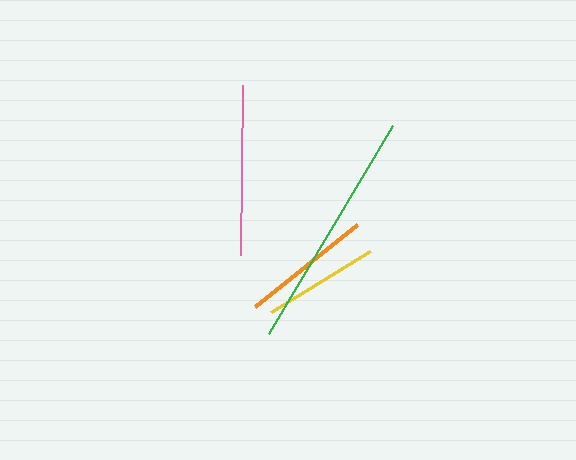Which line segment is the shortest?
The yellow line is the shortest at approximately 117 pixels.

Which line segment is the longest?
The green line is the longest at approximately 242 pixels.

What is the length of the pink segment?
The pink segment is approximately 170 pixels long.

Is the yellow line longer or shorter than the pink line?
The pink line is longer than the yellow line.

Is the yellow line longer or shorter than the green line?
The green line is longer than the yellow line.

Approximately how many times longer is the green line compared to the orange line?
The green line is approximately 1.8 times the length of the orange line.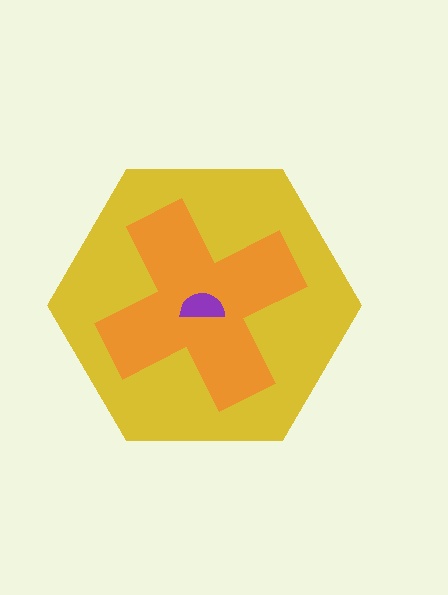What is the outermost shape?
The yellow hexagon.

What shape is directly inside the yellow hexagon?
The orange cross.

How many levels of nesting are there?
3.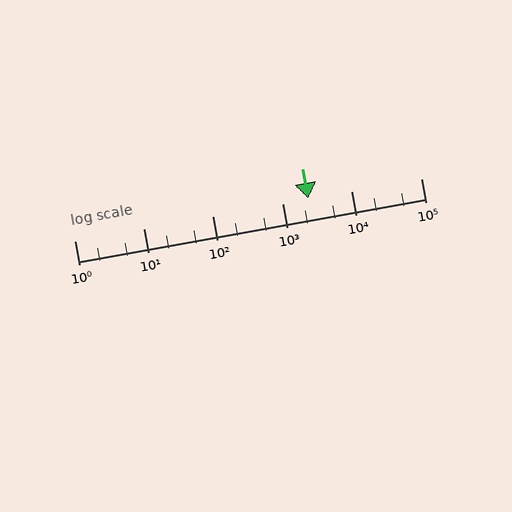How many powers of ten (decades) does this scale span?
The scale spans 5 decades, from 1 to 100000.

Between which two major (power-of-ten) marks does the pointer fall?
The pointer is between 1000 and 10000.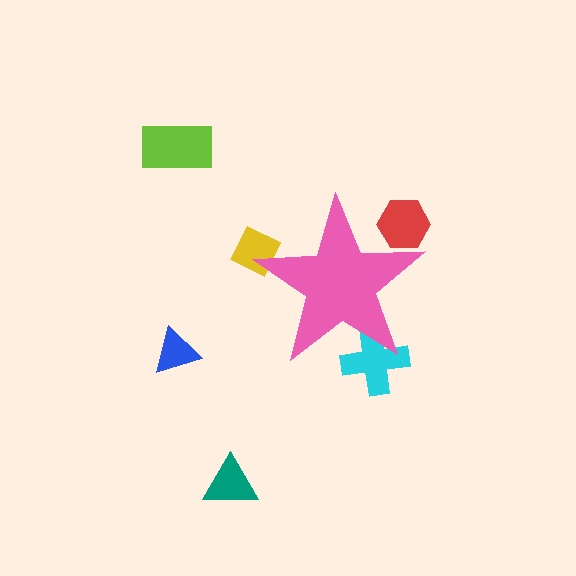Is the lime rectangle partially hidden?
No, the lime rectangle is fully visible.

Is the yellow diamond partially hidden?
Yes, the yellow diamond is partially hidden behind the pink star.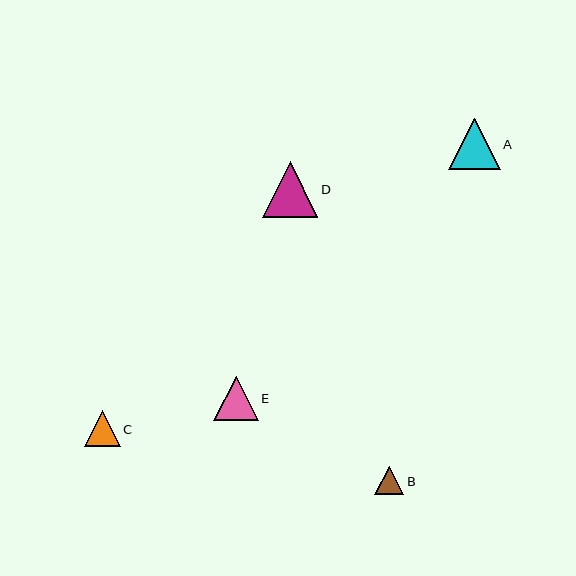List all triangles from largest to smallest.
From largest to smallest: D, A, E, C, B.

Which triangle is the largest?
Triangle D is the largest with a size of approximately 55 pixels.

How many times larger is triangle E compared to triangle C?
Triangle E is approximately 1.2 times the size of triangle C.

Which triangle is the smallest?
Triangle B is the smallest with a size of approximately 29 pixels.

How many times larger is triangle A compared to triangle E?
Triangle A is approximately 1.2 times the size of triangle E.